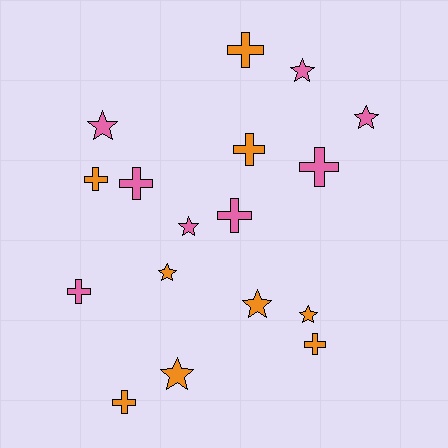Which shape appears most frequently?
Cross, with 9 objects.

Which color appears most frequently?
Orange, with 9 objects.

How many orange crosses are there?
There are 5 orange crosses.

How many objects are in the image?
There are 17 objects.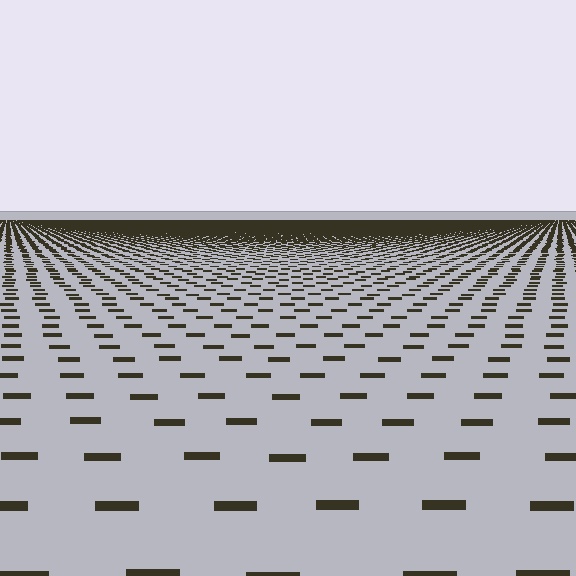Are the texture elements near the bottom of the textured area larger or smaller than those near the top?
Larger. Near the bottom, elements are closer to the viewer and appear at a bigger on-screen size.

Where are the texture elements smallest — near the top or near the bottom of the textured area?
Near the top.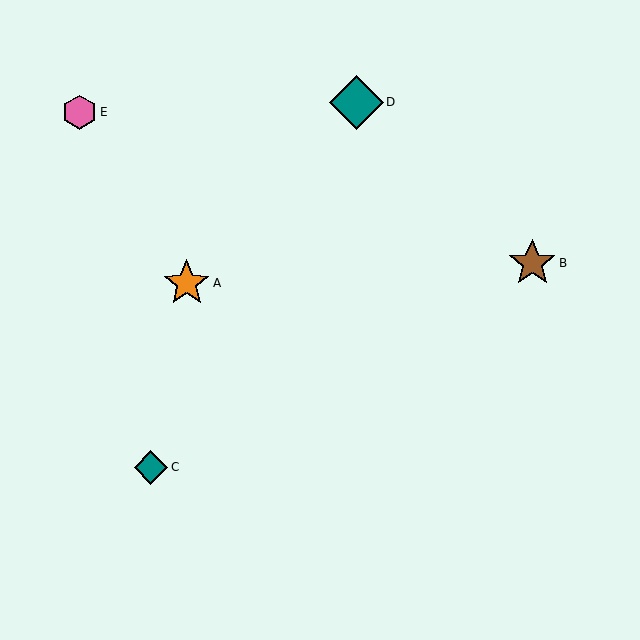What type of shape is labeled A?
Shape A is an orange star.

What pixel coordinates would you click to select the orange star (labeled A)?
Click at (187, 283) to select the orange star A.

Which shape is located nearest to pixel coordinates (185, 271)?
The orange star (labeled A) at (187, 283) is nearest to that location.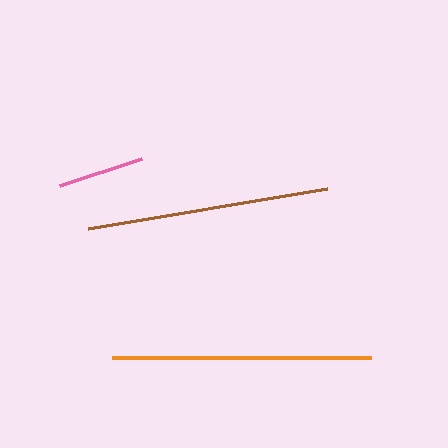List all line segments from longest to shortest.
From longest to shortest: orange, brown, pink.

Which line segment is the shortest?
The pink line is the shortest at approximately 86 pixels.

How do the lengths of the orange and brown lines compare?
The orange and brown lines are approximately the same length.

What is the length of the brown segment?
The brown segment is approximately 242 pixels long.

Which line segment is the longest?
The orange line is the longest at approximately 260 pixels.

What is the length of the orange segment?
The orange segment is approximately 260 pixels long.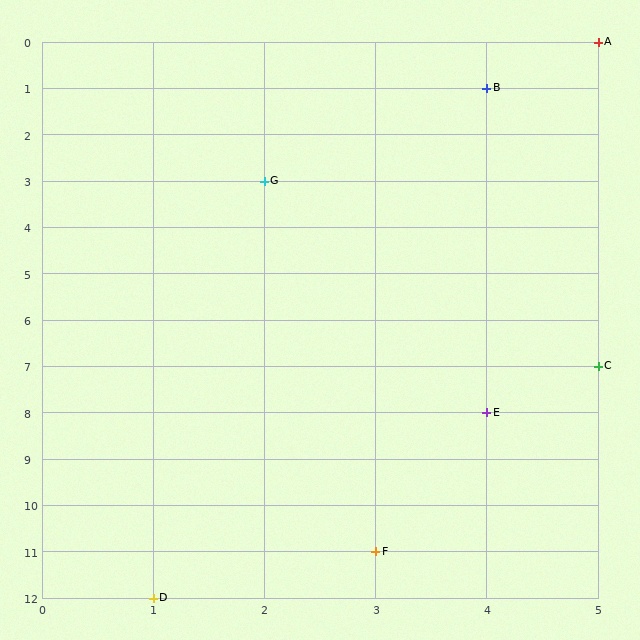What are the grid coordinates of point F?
Point F is at grid coordinates (3, 11).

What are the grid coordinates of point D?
Point D is at grid coordinates (1, 12).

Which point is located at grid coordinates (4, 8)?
Point E is at (4, 8).